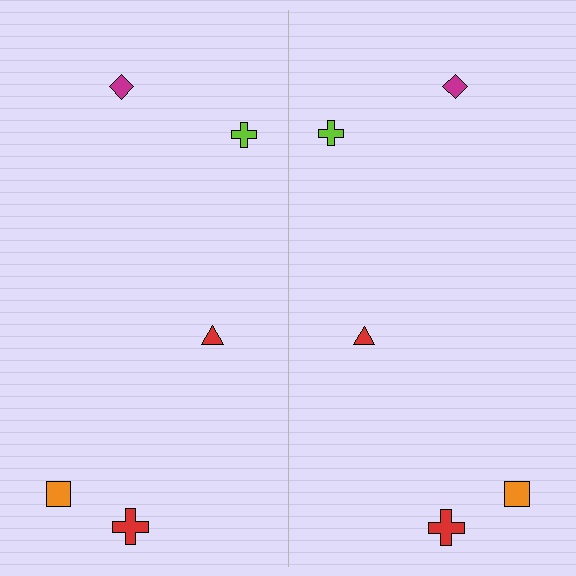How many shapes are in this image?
There are 10 shapes in this image.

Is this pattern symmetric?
Yes, this pattern has bilateral (reflection) symmetry.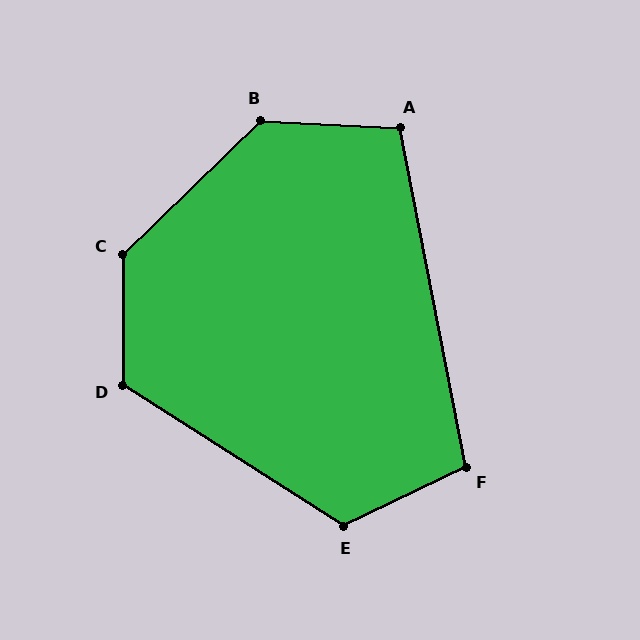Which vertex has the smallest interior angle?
A, at approximately 104 degrees.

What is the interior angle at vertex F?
Approximately 105 degrees (obtuse).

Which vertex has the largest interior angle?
C, at approximately 134 degrees.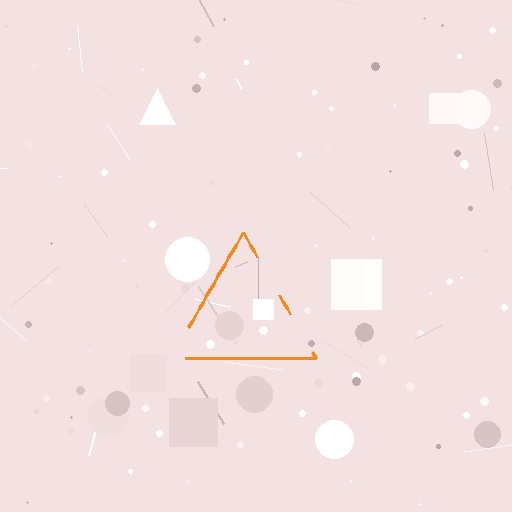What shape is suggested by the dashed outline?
The dashed outline suggests a triangle.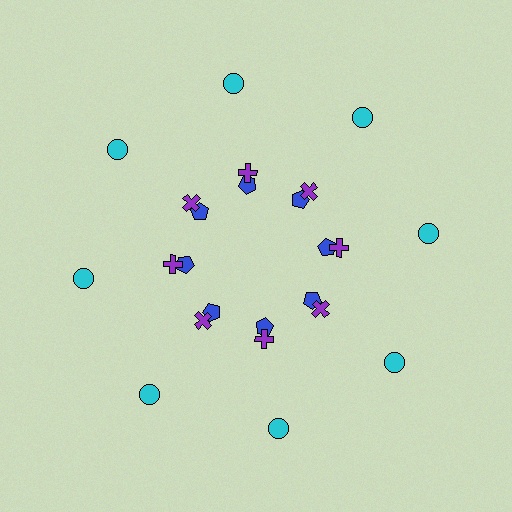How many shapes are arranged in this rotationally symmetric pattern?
There are 24 shapes, arranged in 8 groups of 3.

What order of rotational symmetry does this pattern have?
This pattern has 8-fold rotational symmetry.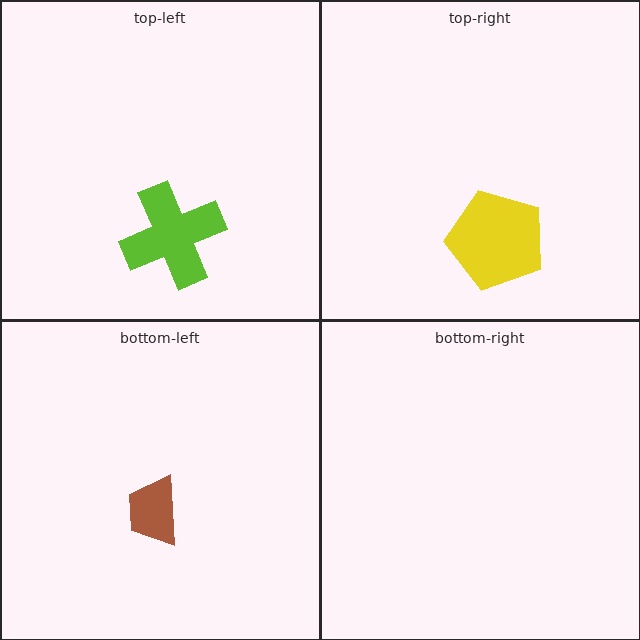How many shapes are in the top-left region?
1.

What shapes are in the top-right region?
The yellow pentagon.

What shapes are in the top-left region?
The lime cross.